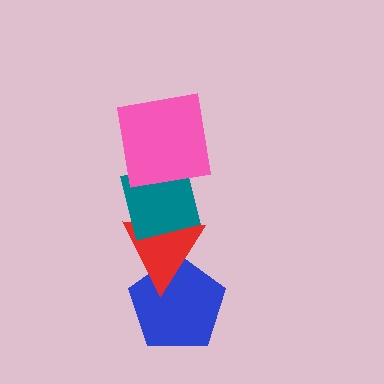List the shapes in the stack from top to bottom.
From top to bottom: the pink square, the teal square, the red triangle, the blue pentagon.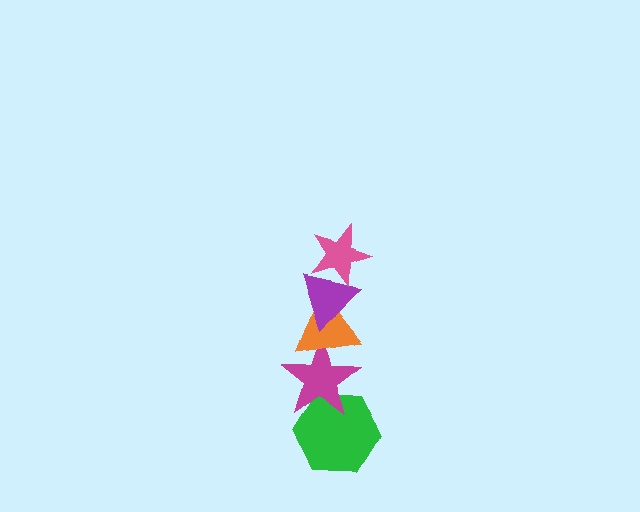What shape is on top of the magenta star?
The orange triangle is on top of the magenta star.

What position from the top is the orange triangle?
The orange triangle is 3rd from the top.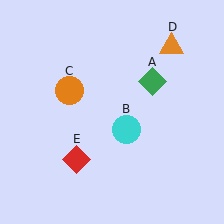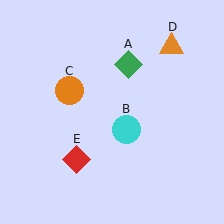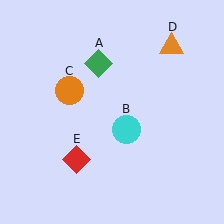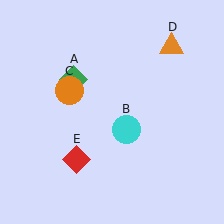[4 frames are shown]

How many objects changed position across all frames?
1 object changed position: green diamond (object A).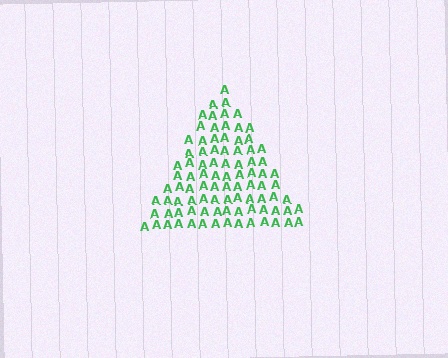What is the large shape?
The large shape is a triangle.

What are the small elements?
The small elements are letter A's.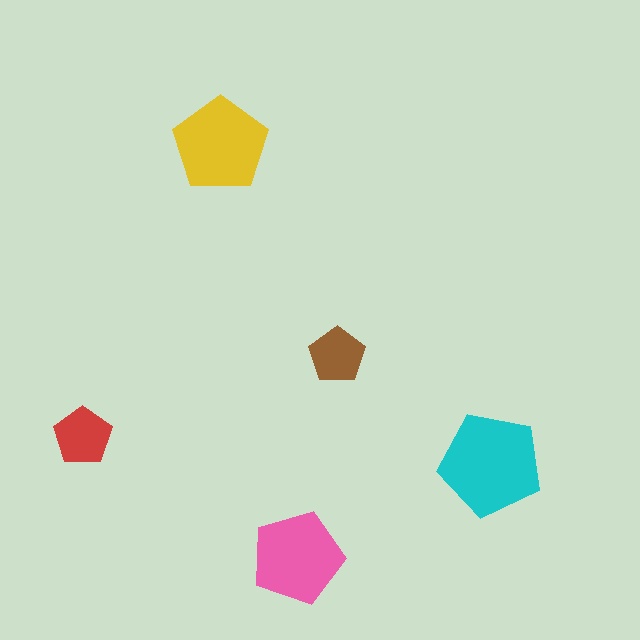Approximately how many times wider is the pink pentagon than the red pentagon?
About 1.5 times wider.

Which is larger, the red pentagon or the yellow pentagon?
The yellow one.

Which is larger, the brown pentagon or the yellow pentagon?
The yellow one.